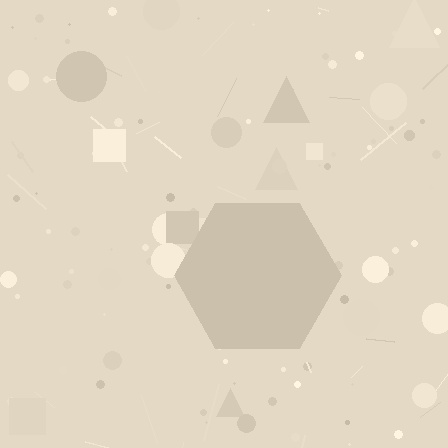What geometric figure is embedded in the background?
A hexagon is embedded in the background.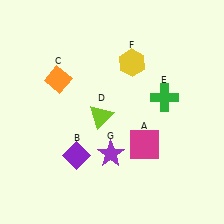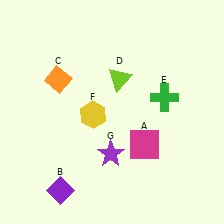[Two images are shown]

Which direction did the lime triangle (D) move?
The lime triangle (D) moved up.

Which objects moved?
The objects that moved are: the purple diamond (B), the lime triangle (D), the yellow hexagon (F).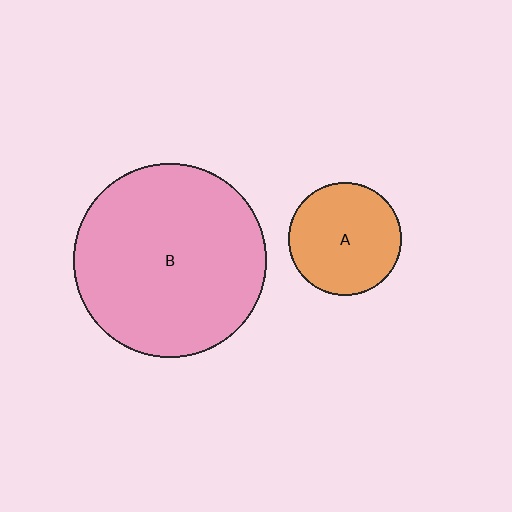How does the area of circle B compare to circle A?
Approximately 3.0 times.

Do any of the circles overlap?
No, none of the circles overlap.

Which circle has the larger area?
Circle B (pink).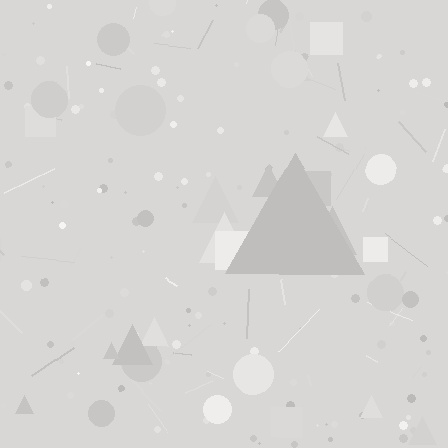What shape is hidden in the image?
A triangle is hidden in the image.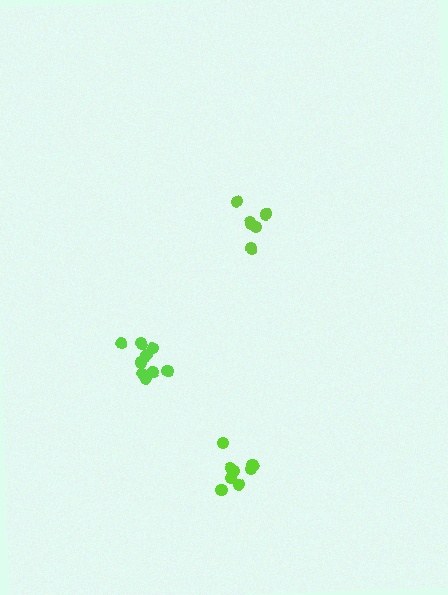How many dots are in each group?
Group 1: 6 dots, Group 2: 9 dots, Group 3: 8 dots (23 total).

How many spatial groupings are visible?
There are 3 spatial groupings.